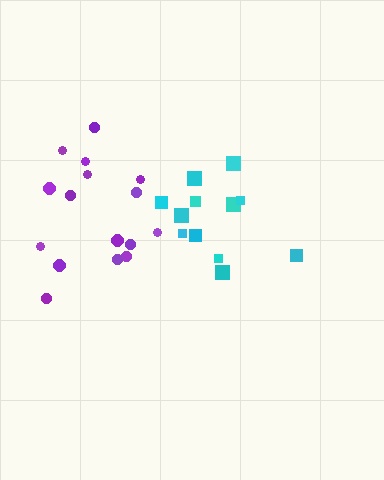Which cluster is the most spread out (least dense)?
Purple.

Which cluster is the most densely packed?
Cyan.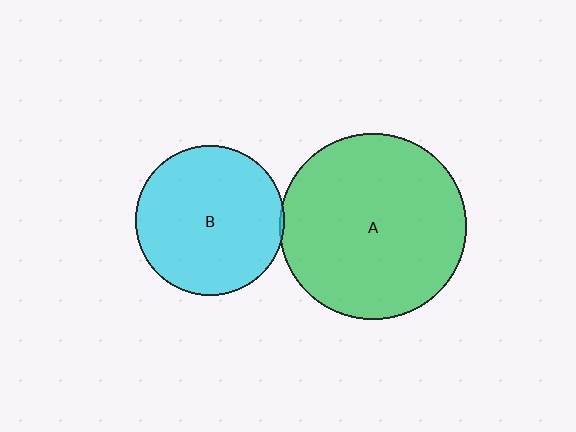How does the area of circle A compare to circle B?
Approximately 1.6 times.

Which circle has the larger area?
Circle A (green).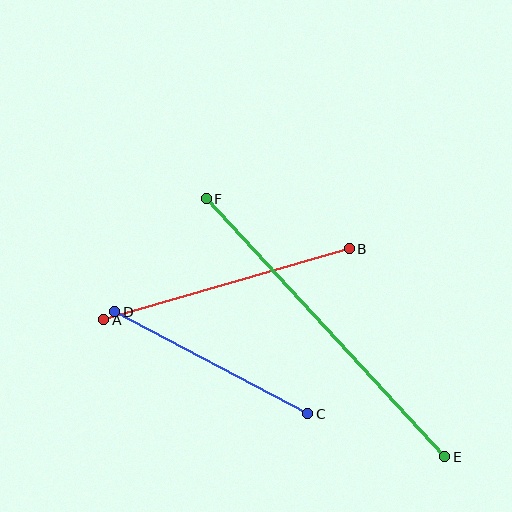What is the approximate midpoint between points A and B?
The midpoint is at approximately (226, 284) pixels.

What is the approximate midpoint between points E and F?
The midpoint is at approximately (326, 328) pixels.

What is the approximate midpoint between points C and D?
The midpoint is at approximately (211, 363) pixels.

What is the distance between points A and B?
The distance is approximately 256 pixels.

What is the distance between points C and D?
The distance is approximately 218 pixels.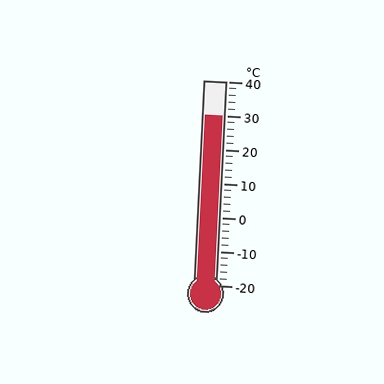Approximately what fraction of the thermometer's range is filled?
The thermometer is filled to approximately 85% of its range.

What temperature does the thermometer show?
The thermometer shows approximately 30°C.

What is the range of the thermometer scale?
The thermometer scale ranges from -20°C to 40°C.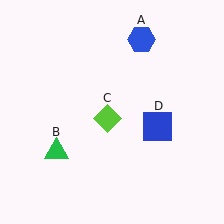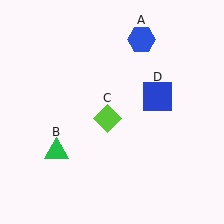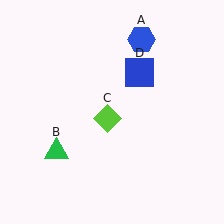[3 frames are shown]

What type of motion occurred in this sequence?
The blue square (object D) rotated counterclockwise around the center of the scene.